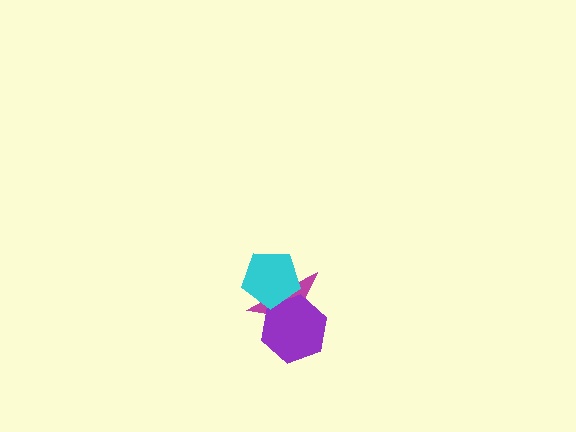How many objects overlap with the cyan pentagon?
2 objects overlap with the cyan pentagon.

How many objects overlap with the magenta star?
2 objects overlap with the magenta star.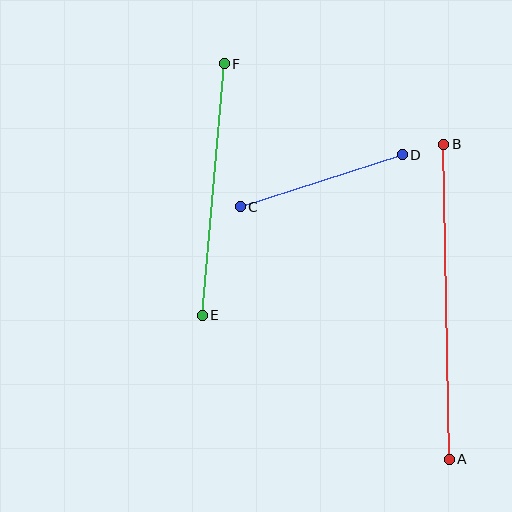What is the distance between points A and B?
The distance is approximately 315 pixels.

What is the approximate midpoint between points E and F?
The midpoint is at approximately (213, 189) pixels.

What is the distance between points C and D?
The distance is approximately 170 pixels.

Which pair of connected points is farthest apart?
Points A and B are farthest apart.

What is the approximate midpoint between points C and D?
The midpoint is at approximately (321, 181) pixels.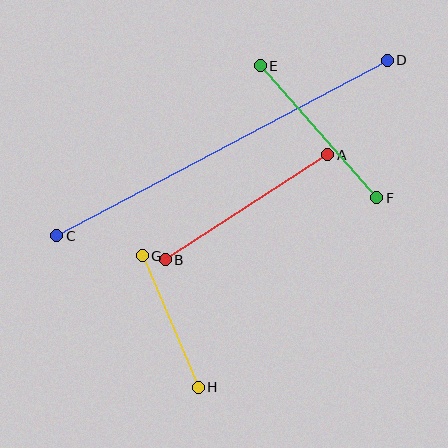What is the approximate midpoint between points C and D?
The midpoint is at approximately (222, 148) pixels.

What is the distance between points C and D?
The distance is approximately 374 pixels.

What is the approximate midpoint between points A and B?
The midpoint is at approximately (246, 207) pixels.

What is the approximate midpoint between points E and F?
The midpoint is at approximately (318, 132) pixels.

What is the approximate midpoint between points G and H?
The midpoint is at approximately (170, 322) pixels.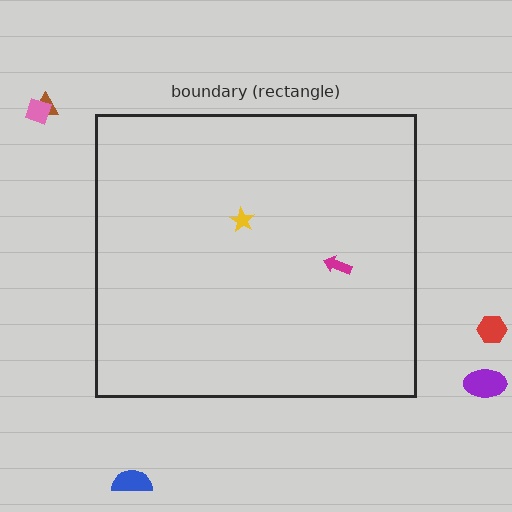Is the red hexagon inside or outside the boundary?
Outside.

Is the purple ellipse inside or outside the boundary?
Outside.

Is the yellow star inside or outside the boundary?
Inside.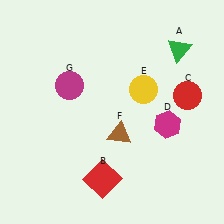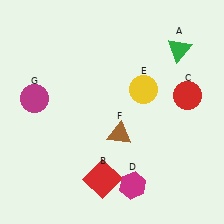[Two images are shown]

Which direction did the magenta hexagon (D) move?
The magenta hexagon (D) moved down.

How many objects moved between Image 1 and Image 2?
2 objects moved between the two images.